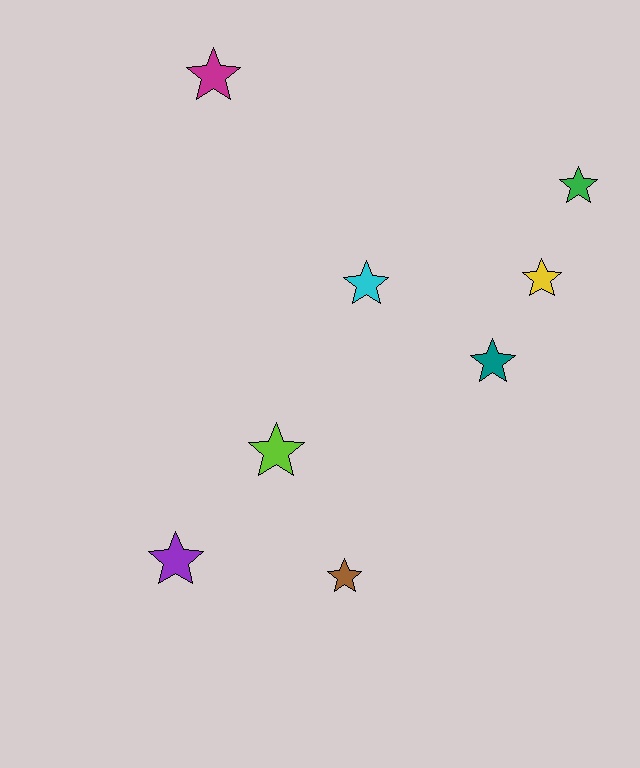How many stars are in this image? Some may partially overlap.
There are 8 stars.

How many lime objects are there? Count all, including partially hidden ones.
There is 1 lime object.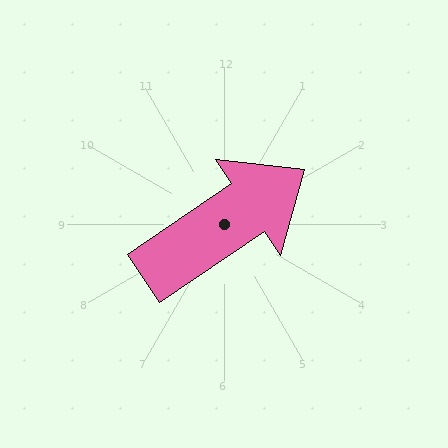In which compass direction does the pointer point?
Northeast.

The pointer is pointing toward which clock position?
Roughly 2 o'clock.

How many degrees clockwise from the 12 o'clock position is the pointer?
Approximately 56 degrees.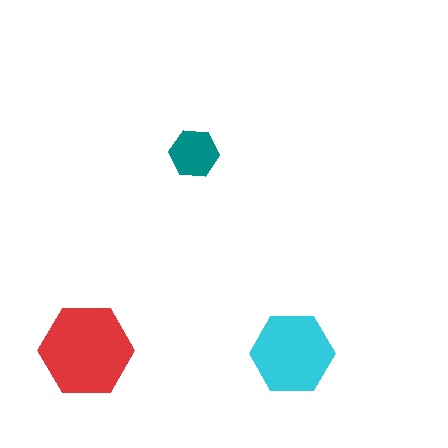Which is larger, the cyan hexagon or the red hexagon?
The red one.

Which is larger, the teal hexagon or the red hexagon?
The red one.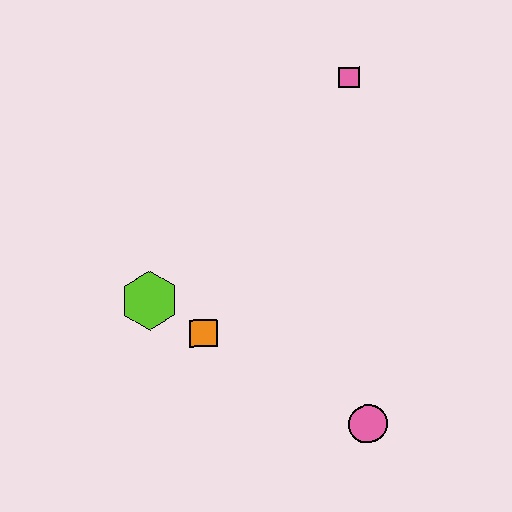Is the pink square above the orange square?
Yes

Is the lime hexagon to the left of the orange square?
Yes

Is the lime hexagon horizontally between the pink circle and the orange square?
No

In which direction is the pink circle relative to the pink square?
The pink circle is below the pink square.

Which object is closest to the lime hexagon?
The orange square is closest to the lime hexagon.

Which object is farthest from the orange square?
The pink square is farthest from the orange square.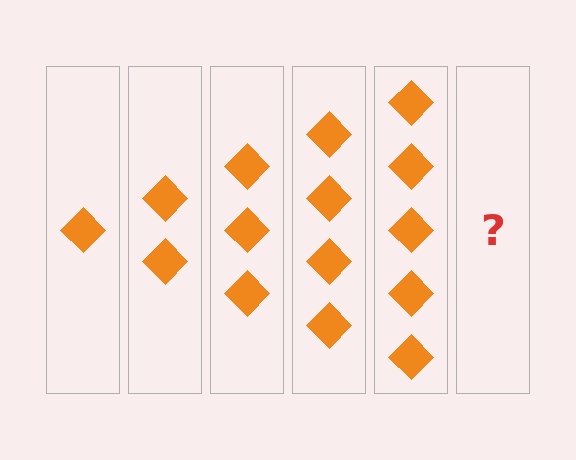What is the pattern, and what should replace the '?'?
The pattern is that each step adds one more diamond. The '?' should be 6 diamonds.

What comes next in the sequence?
The next element should be 6 diamonds.